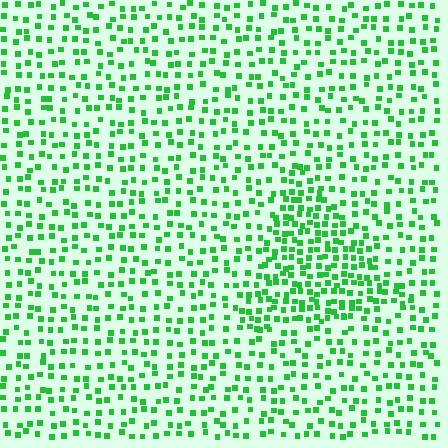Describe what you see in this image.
The image contains small green elements arranged at two different densities. A triangle-shaped region is visible where the elements are more densely packed than the surrounding area.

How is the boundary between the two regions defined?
The boundary is defined by a change in element density (approximately 1.9x ratio). All elements are the same color, size, and shape.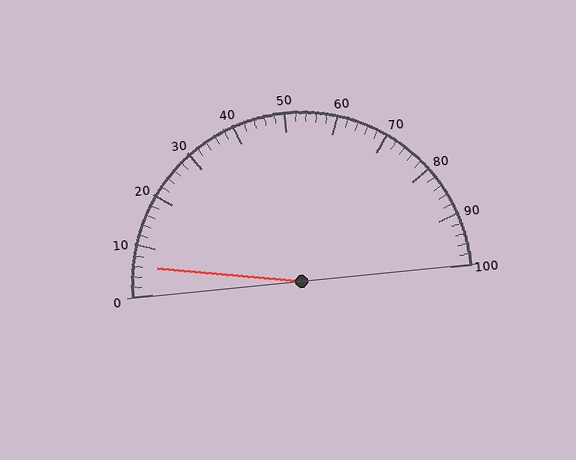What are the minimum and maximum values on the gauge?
The gauge ranges from 0 to 100.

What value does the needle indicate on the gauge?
The needle indicates approximately 6.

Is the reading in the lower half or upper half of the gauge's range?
The reading is in the lower half of the range (0 to 100).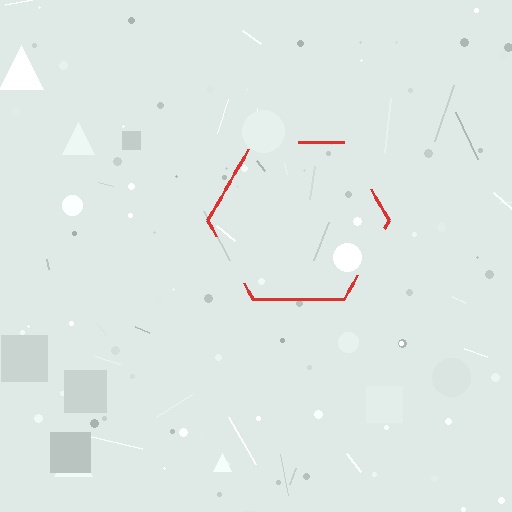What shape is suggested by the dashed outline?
The dashed outline suggests a hexagon.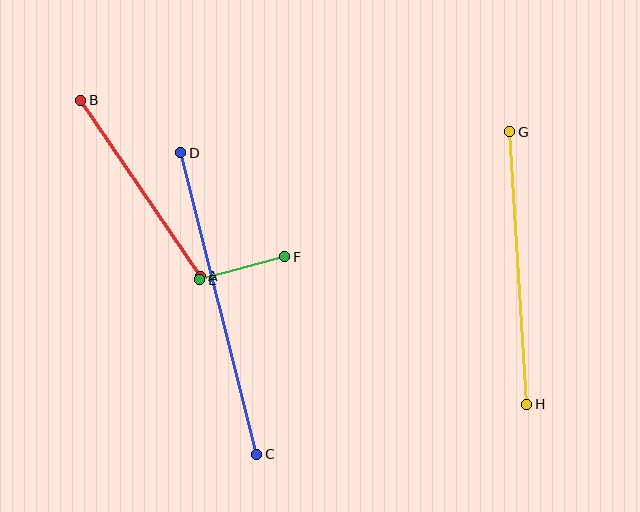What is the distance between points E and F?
The distance is approximately 88 pixels.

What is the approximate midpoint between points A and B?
The midpoint is at approximately (140, 188) pixels.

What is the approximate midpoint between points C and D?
The midpoint is at approximately (219, 304) pixels.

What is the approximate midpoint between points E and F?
The midpoint is at approximately (242, 268) pixels.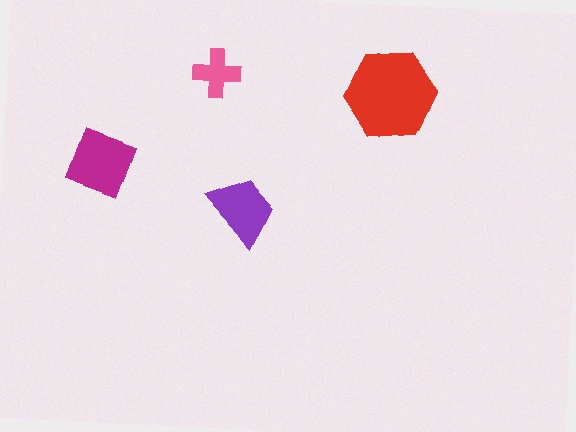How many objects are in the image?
There are 4 objects in the image.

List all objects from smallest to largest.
The pink cross, the purple trapezoid, the magenta square, the red hexagon.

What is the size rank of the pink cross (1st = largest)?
4th.